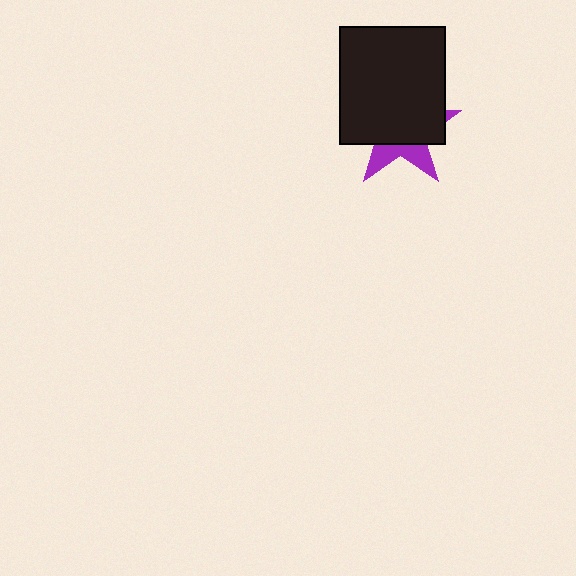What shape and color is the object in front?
The object in front is a black rectangle.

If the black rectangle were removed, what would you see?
You would see the complete purple star.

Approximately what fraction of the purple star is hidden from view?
Roughly 69% of the purple star is hidden behind the black rectangle.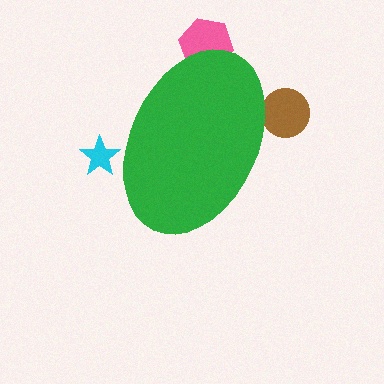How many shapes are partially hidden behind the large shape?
3 shapes are partially hidden.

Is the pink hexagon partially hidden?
Yes, the pink hexagon is partially hidden behind the green ellipse.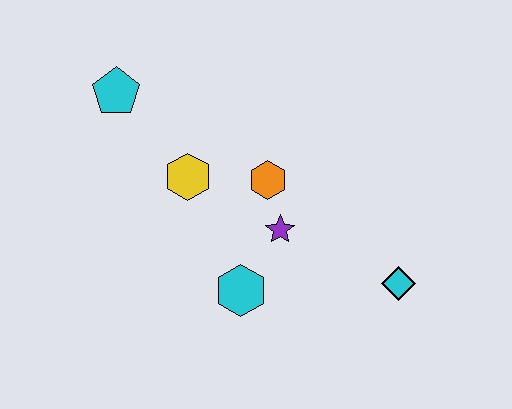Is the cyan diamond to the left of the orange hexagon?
No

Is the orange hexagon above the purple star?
Yes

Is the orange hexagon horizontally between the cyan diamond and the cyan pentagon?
Yes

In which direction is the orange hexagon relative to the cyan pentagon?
The orange hexagon is to the right of the cyan pentagon.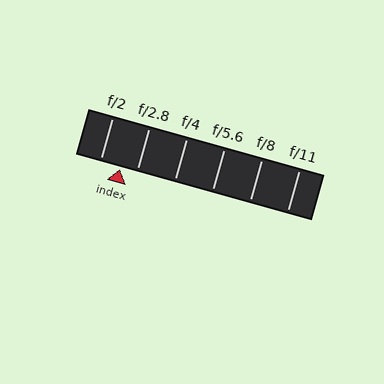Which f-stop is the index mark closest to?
The index mark is closest to f/2.8.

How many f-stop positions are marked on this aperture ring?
There are 6 f-stop positions marked.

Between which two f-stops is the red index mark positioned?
The index mark is between f/2 and f/2.8.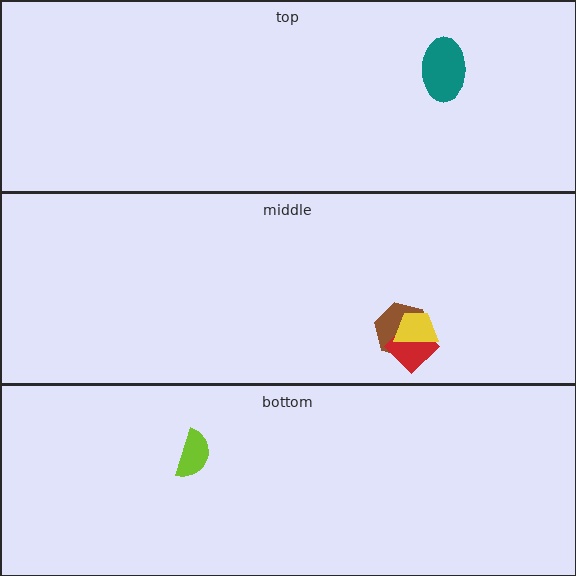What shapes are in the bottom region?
The lime semicircle.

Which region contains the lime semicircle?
The bottom region.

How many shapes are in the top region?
1.